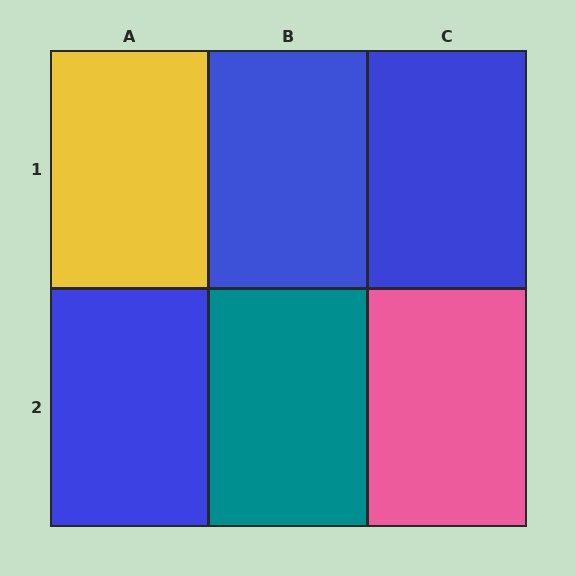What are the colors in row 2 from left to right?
Blue, teal, pink.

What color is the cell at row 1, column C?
Blue.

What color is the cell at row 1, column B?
Blue.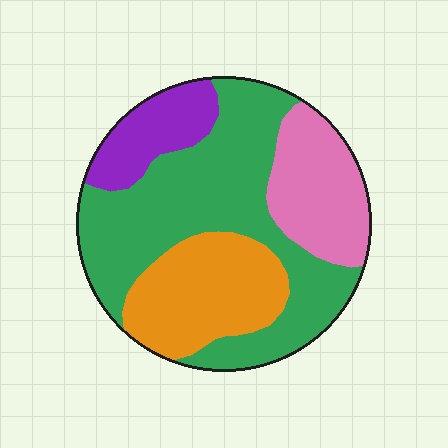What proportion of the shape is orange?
Orange takes up less than a quarter of the shape.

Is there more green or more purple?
Green.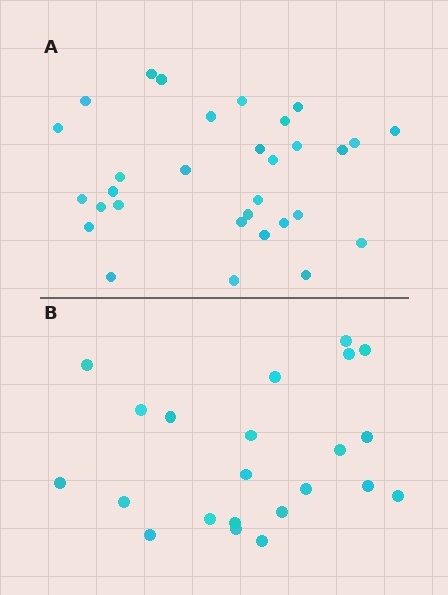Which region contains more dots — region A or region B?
Region A (the top region) has more dots.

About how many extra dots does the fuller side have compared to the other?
Region A has roughly 8 or so more dots than region B.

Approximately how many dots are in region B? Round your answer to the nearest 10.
About 20 dots. (The exact count is 22, which rounds to 20.)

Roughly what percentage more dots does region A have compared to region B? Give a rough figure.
About 40% more.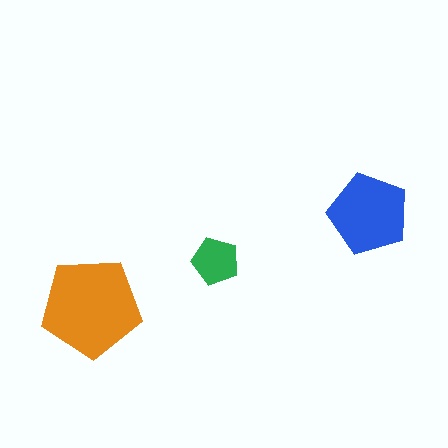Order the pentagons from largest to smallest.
the orange one, the blue one, the green one.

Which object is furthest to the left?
The orange pentagon is leftmost.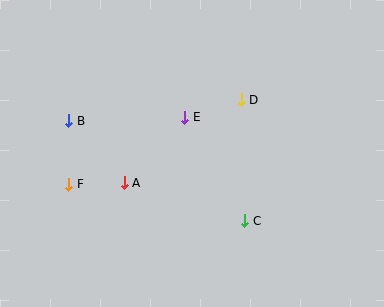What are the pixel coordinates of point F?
Point F is at (69, 184).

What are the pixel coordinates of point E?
Point E is at (185, 117).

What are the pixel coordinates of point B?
Point B is at (69, 121).